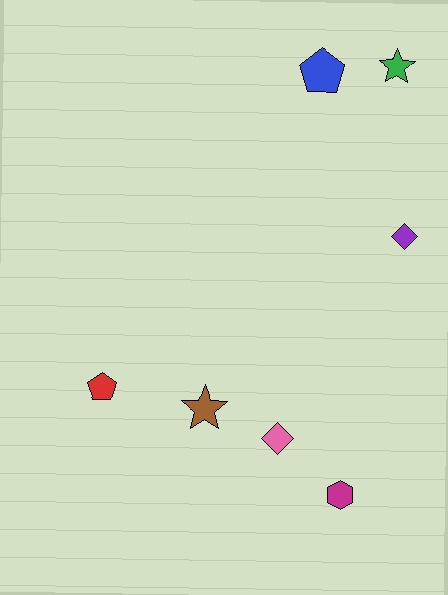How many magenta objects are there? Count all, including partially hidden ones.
There is 1 magenta object.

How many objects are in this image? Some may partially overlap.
There are 7 objects.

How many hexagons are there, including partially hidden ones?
There is 1 hexagon.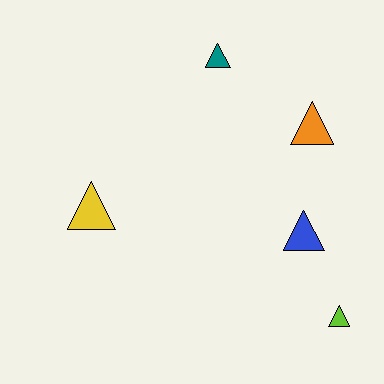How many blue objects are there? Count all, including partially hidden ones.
There is 1 blue object.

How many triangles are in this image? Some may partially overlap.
There are 5 triangles.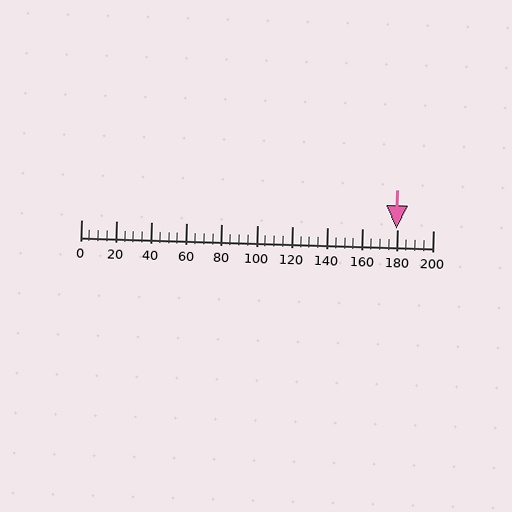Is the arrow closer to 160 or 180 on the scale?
The arrow is closer to 180.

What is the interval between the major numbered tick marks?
The major tick marks are spaced 20 units apart.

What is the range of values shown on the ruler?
The ruler shows values from 0 to 200.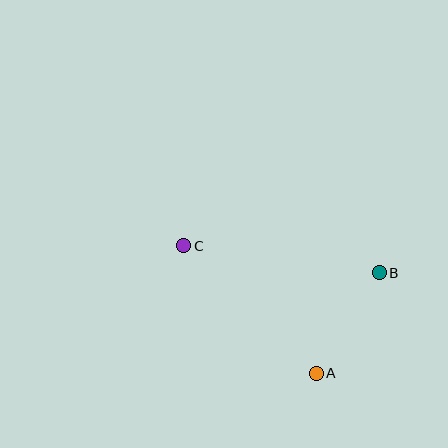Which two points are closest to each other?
Points A and B are closest to each other.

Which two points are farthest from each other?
Points B and C are farthest from each other.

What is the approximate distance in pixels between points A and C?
The distance between A and C is approximately 184 pixels.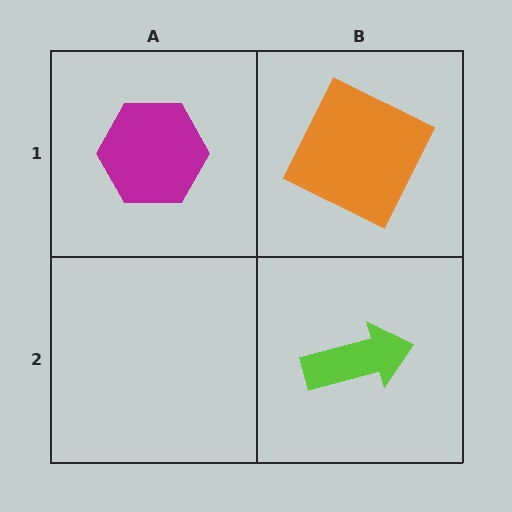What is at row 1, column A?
A magenta hexagon.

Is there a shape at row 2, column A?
No, that cell is empty.